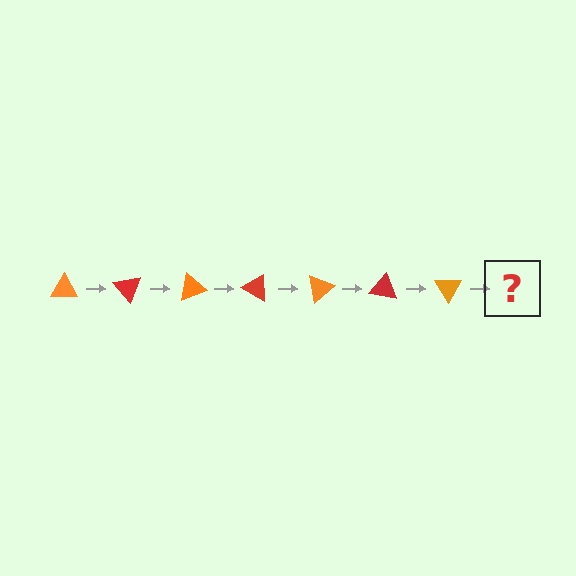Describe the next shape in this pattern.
It should be a red triangle, rotated 350 degrees from the start.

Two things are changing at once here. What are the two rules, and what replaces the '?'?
The two rules are that it rotates 50 degrees each step and the color cycles through orange and red. The '?' should be a red triangle, rotated 350 degrees from the start.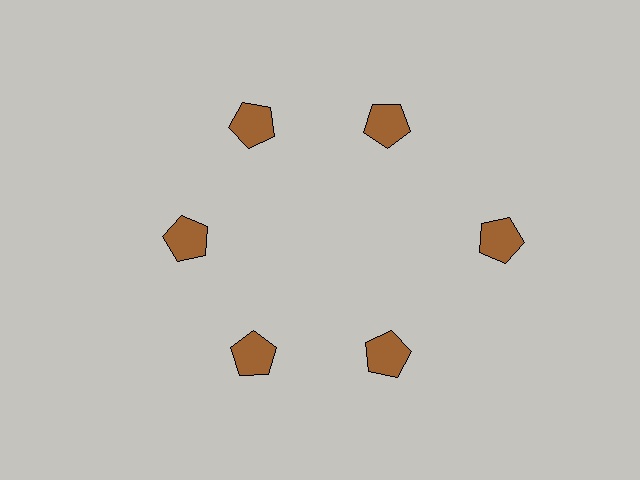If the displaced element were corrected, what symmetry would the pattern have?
It would have 6-fold rotational symmetry — the pattern would map onto itself every 60 degrees.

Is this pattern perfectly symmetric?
No. The 6 brown pentagons are arranged in a ring, but one element near the 3 o'clock position is pushed outward from the center, breaking the 6-fold rotational symmetry.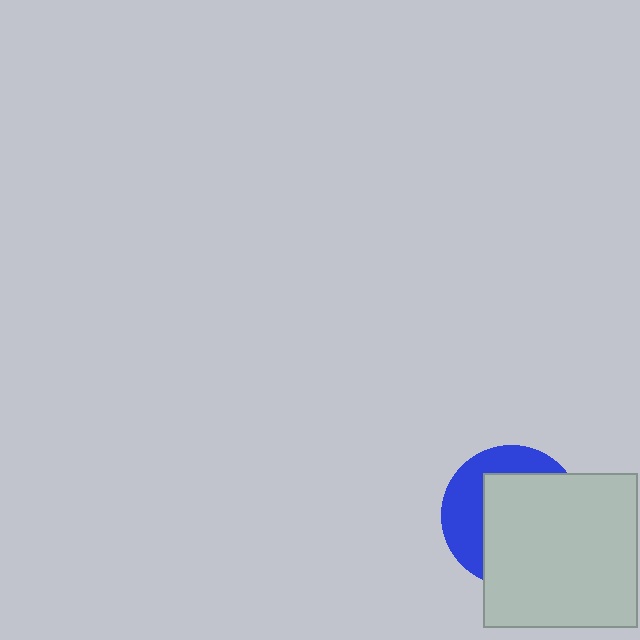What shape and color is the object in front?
The object in front is a light gray square.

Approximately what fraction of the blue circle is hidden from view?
Roughly 63% of the blue circle is hidden behind the light gray square.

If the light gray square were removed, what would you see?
You would see the complete blue circle.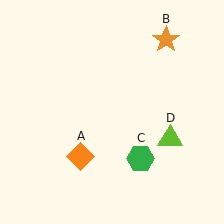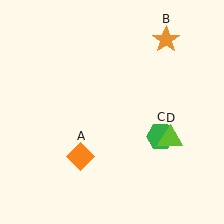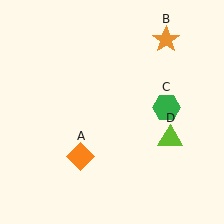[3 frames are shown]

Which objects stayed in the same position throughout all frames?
Orange diamond (object A) and orange star (object B) and lime triangle (object D) remained stationary.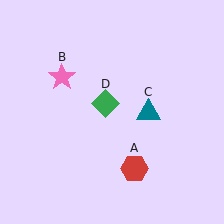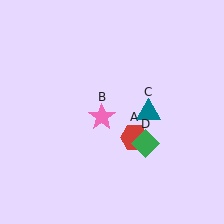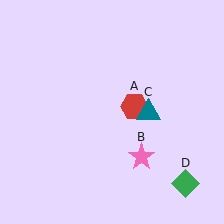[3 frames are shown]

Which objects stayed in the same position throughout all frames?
Teal triangle (object C) remained stationary.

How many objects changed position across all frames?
3 objects changed position: red hexagon (object A), pink star (object B), green diamond (object D).